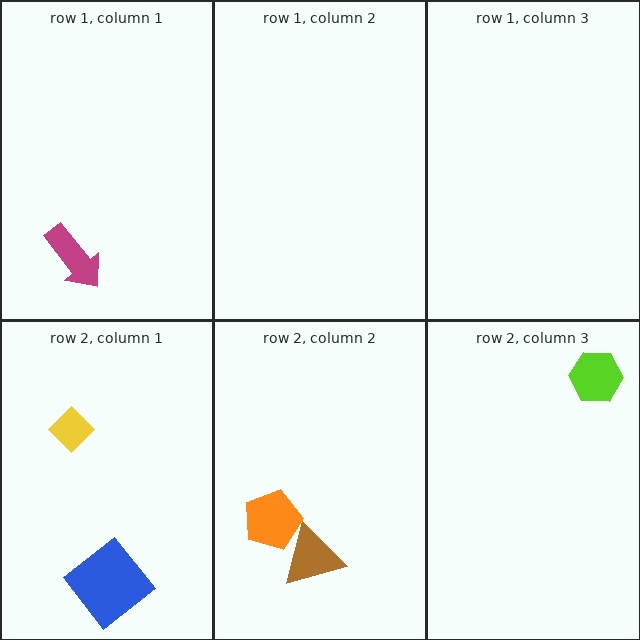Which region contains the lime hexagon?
The row 2, column 3 region.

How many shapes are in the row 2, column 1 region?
2.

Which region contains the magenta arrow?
The row 1, column 1 region.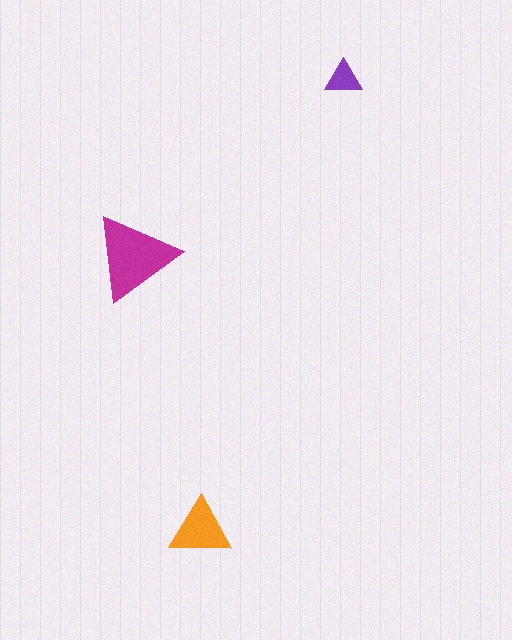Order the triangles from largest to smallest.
the magenta one, the orange one, the purple one.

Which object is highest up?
The purple triangle is topmost.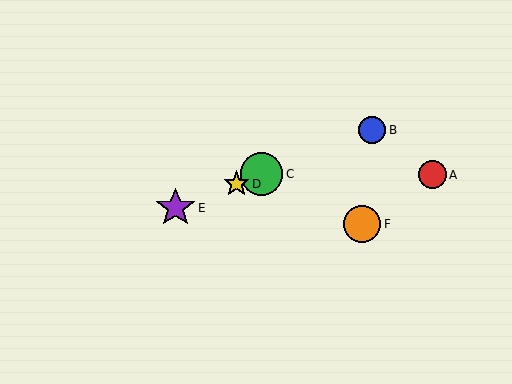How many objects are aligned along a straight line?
4 objects (B, C, D, E) are aligned along a straight line.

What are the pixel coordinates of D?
Object D is at (236, 184).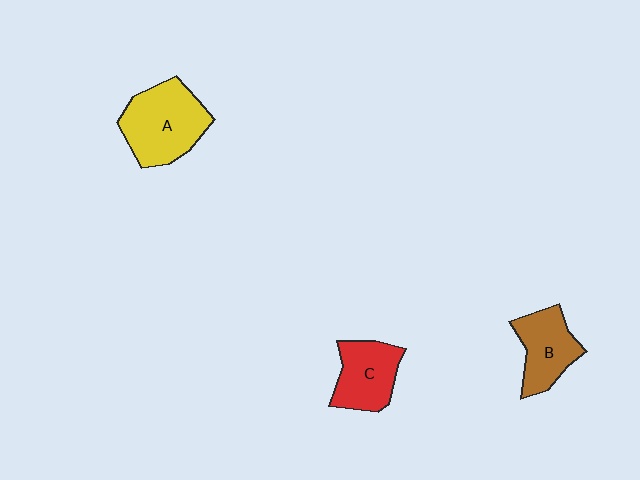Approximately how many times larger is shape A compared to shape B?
Approximately 1.4 times.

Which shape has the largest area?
Shape A (yellow).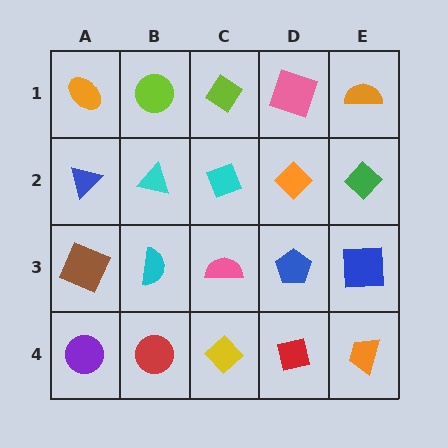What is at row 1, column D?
A pink square.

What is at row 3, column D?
A blue pentagon.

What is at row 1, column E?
An orange semicircle.